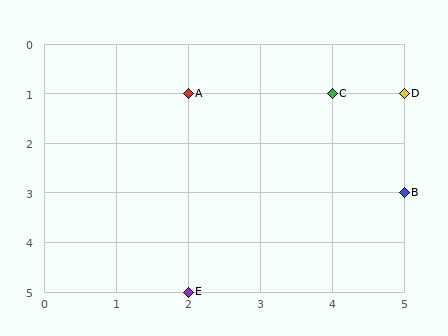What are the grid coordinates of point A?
Point A is at grid coordinates (2, 1).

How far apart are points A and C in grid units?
Points A and C are 2 columns apart.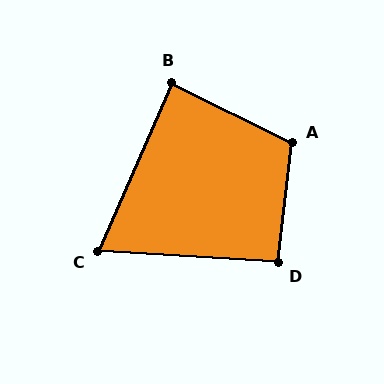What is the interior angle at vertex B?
Approximately 87 degrees (approximately right).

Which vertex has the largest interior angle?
A, at approximately 110 degrees.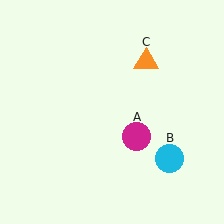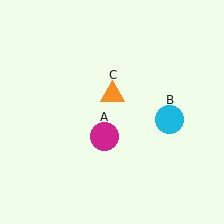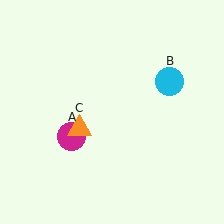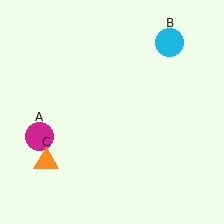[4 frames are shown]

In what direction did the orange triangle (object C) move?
The orange triangle (object C) moved down and to the left.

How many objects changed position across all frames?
3 objects changed position: magenta circle (object A), cyan circle (object B), orange triangle (object C).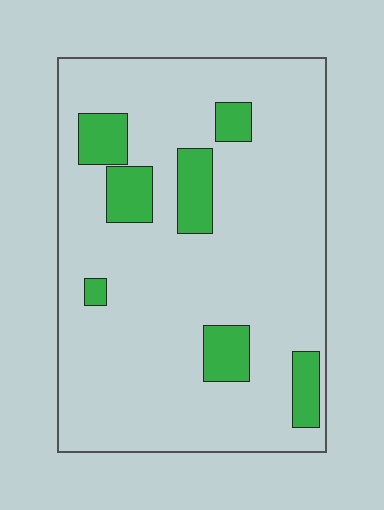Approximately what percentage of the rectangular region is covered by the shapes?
Approximately 15%.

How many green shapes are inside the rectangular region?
7.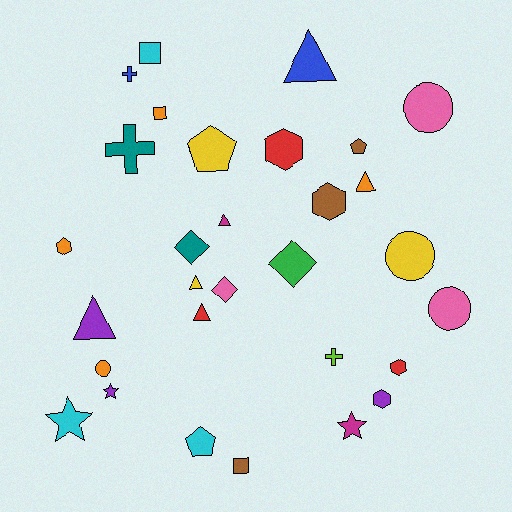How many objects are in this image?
There are 30 objects.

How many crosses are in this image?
There are 3 crosses.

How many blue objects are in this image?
There are 2 blue objects.